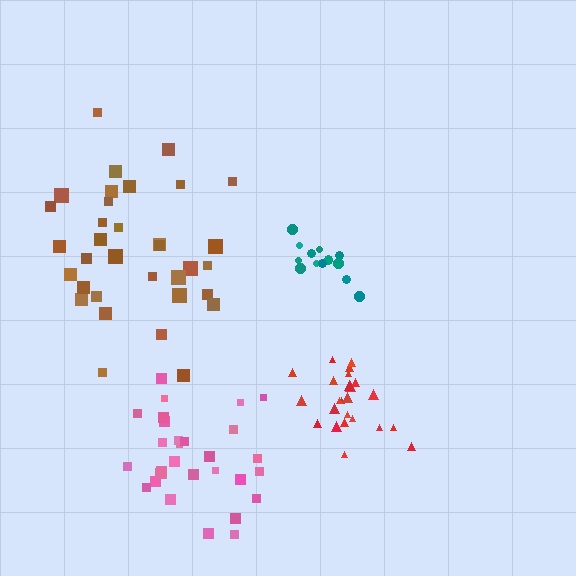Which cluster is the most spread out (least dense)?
Brown.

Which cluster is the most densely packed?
Teal.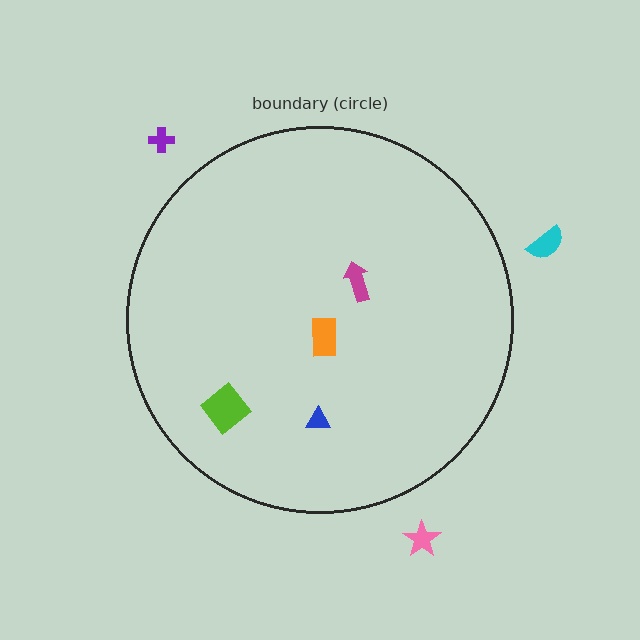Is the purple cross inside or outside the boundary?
Outside.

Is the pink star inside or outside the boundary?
Outside.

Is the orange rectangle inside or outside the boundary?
Inside.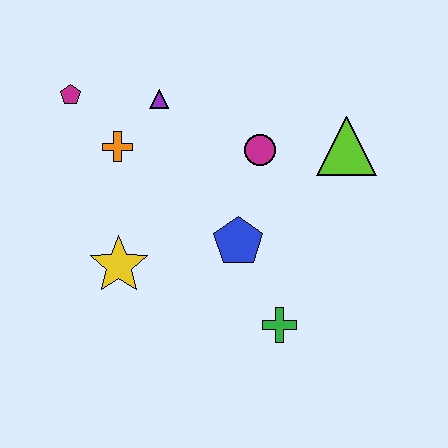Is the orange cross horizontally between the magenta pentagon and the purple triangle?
Yes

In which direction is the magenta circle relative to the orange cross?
The magenta circle is to the right of the orange cross.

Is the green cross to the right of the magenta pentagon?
Yes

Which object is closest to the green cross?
The blue pentagon is closest to the green cross.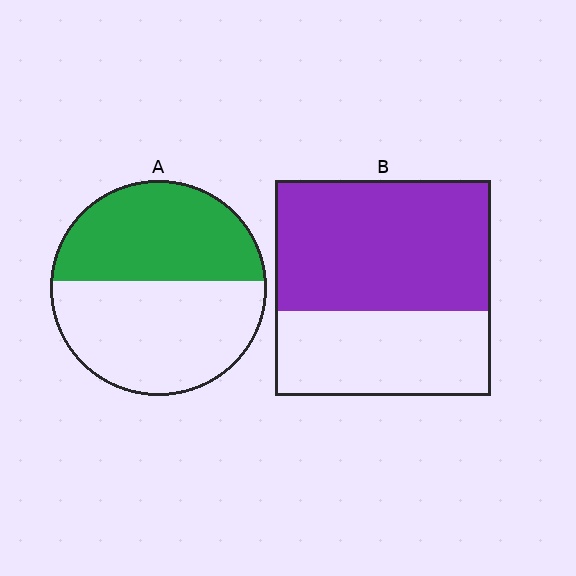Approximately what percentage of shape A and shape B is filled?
A is approximately 45% and B is approximately 60%.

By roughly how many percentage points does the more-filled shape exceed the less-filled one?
By roughly 15 percentage points (B over A).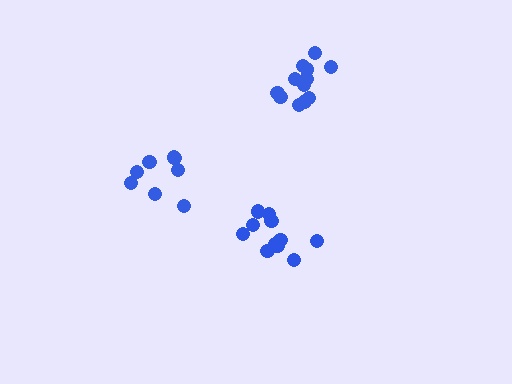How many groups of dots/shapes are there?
There are 3 groups.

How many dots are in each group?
Group 1: 8 dots, Group 2: 12 dots, Group 3: 11 dots (31 total).